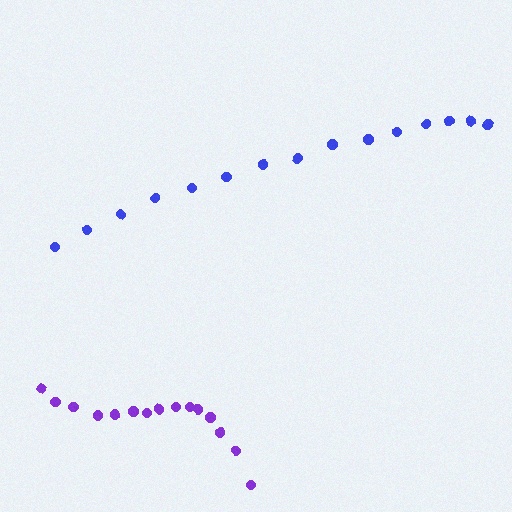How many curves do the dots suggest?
There are 2 distinct paths.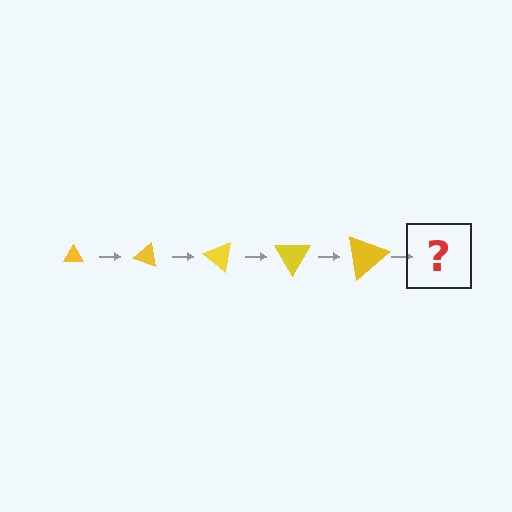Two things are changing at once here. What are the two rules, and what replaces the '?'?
The two rules are that the triangle grows larger each step and it rotates 20 degrees each step. The '?' should be a triangle, larger than the previous one and rotated 100 degrees from the start.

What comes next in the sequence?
The next element should be a triangle, larger than the previous one and rotated 100 degrees from the start.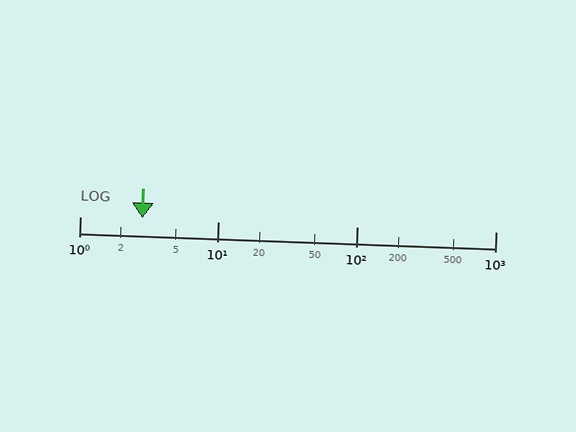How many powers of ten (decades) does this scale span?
The scale spans 3 decades, from 1 to 1000.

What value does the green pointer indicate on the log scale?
The pointer indicates approximately 2.8.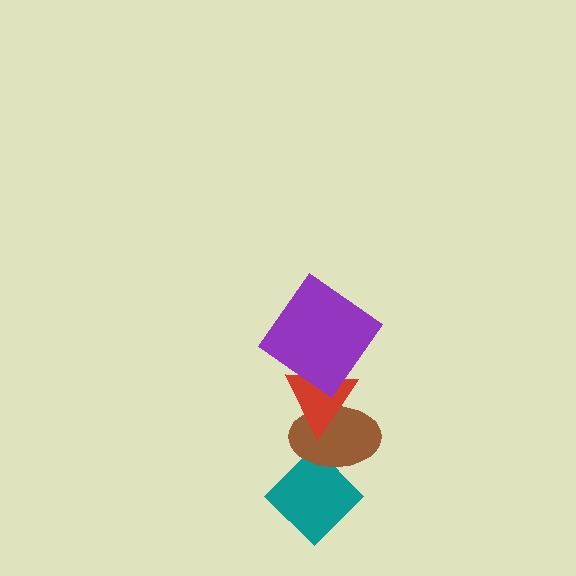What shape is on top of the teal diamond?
The brown ellipse is on top of the teal diamond.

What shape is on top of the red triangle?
The purple diamond is on top of the red triangle.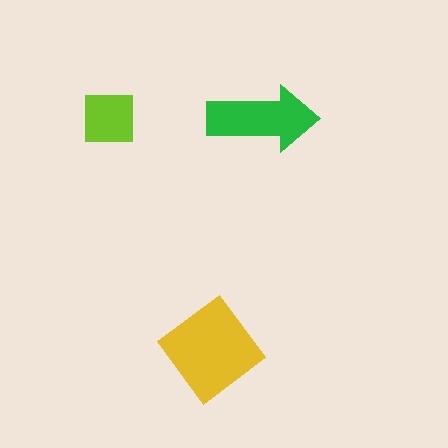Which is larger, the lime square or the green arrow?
The green arrow.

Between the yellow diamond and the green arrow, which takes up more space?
The yellow diamond.